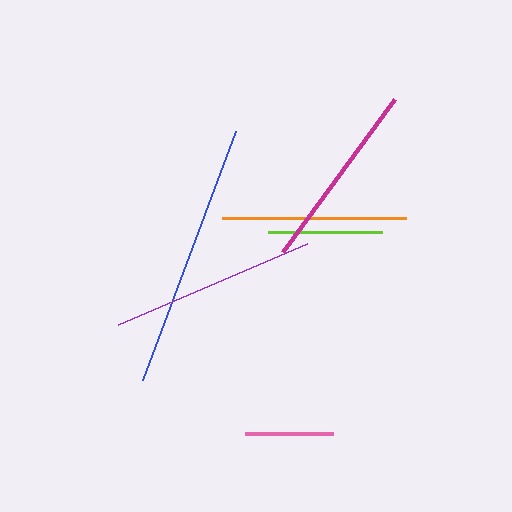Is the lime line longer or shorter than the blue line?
The blue line is longer than the lime line.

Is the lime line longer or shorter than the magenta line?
The magenta line is longer than the lime line.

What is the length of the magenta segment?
The magenta segment is approximately 190 pixels long.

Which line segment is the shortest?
The pink line is the shortest at approximately 88 pixels.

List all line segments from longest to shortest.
From longest to shortest: blue, purple, magenta, orange, lime, pink.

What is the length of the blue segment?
The blue segment is approximately 266 pixels long.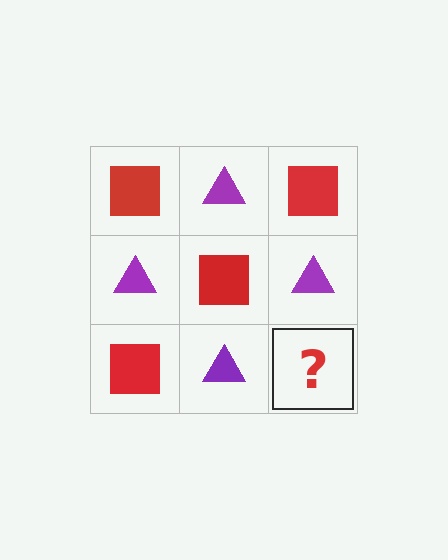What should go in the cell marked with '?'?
The missing cell should contain a red square.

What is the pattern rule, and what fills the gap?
The rule is that it alternates red square and purple triangle in a checkerboard pattern. The gap should be filled with a red square.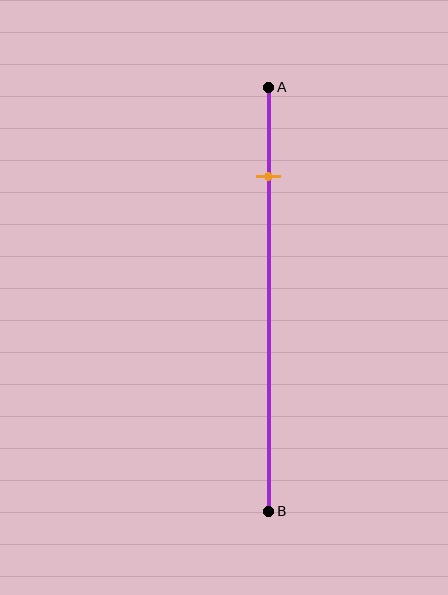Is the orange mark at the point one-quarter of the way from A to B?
No, the mark is at about 20% from A, not at the 25% one-quarter point.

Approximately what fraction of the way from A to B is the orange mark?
The orange mark is approximately 20% of the way from A to B.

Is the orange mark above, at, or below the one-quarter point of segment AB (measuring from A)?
The orange mark is above the one-quarter point of segment AB.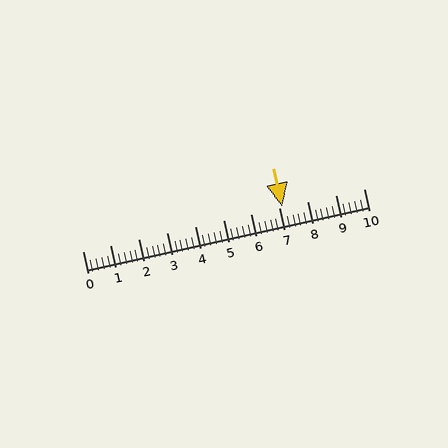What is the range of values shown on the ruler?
The ruler shows values from 0 to 10.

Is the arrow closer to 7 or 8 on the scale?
The arrow is closer to 7.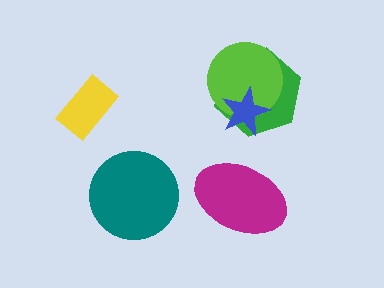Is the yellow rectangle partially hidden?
No, no other shape covers it.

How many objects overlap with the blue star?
2 objects overlap with the blue star.